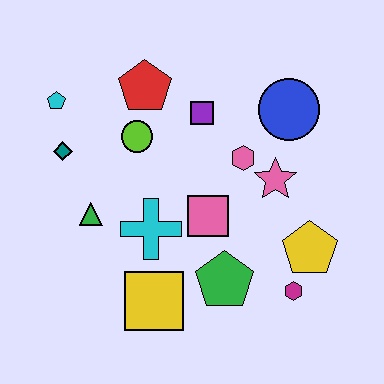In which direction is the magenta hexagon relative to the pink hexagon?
The magenta hexagon is below the pink hexagon.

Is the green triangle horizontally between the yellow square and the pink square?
No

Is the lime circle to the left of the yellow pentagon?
Yes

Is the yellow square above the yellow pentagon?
No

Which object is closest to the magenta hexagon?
The yellow pentagon is closest to the magenta hexagon.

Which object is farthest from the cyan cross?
The blue circle is farthest from the cyan cross.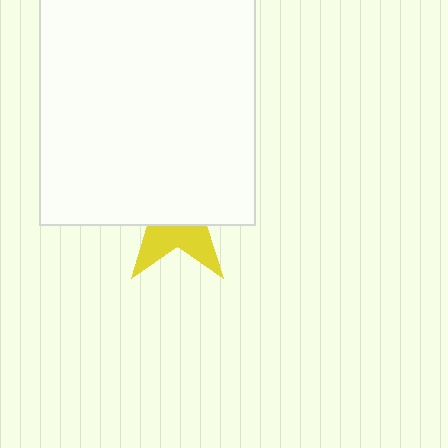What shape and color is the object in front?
The object in front is a white rectangle.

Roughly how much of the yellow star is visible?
A small part of it is visible (roughly 36%).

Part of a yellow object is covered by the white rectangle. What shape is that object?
It is a star.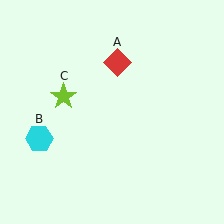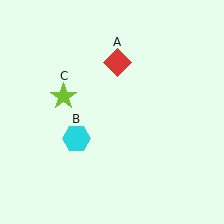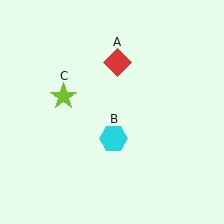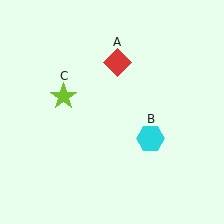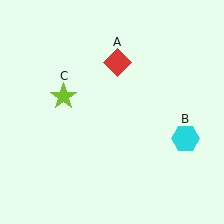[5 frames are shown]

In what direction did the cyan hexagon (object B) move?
The cyan hexagon (object B) moved right.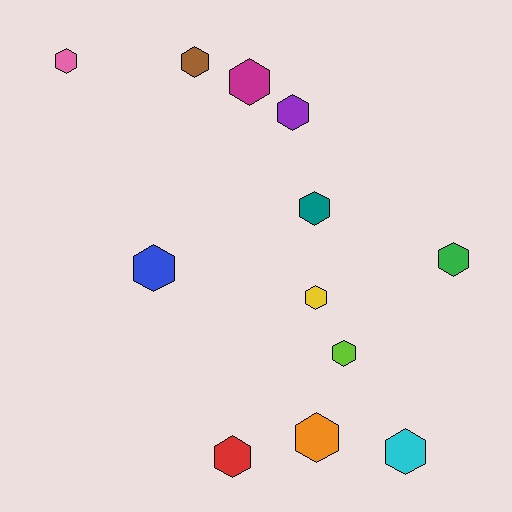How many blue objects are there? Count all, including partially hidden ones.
There is 1 blue object.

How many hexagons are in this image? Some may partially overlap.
There are 12 hexagons.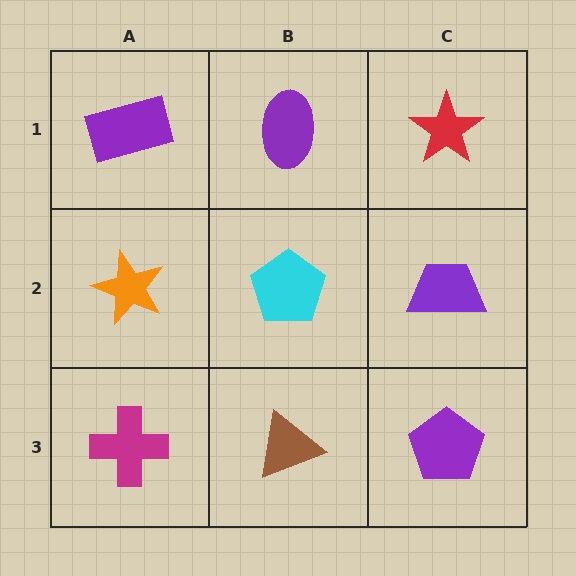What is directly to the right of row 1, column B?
A red star.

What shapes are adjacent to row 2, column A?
A purple rectangle (row 1, column A), a magenta cross (row 3, column A), a cyan pentagon (row 2, column B).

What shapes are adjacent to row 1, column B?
A cyan pentagon (row 2, column B), a purple rectangle (row 1, column A), a red star (row 1, column C).